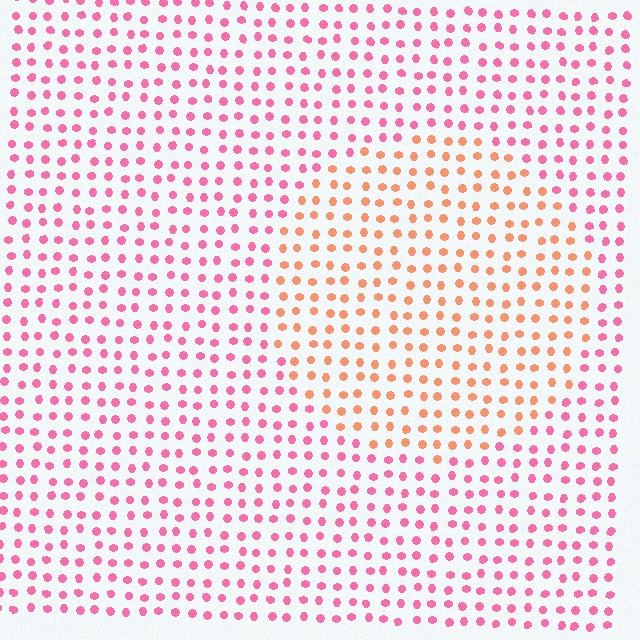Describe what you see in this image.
The image is filled with small pink elements in a uniform arrangement. A circle-shaped region is visible where the elements are tinted to a slightly different hue, forming a subtle color boundary.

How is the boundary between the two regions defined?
The boundary is defined purely by a slight shift in hue (about 44 degrees). Spacing, size, and orientation are identical on both sides.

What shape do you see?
I see a circle.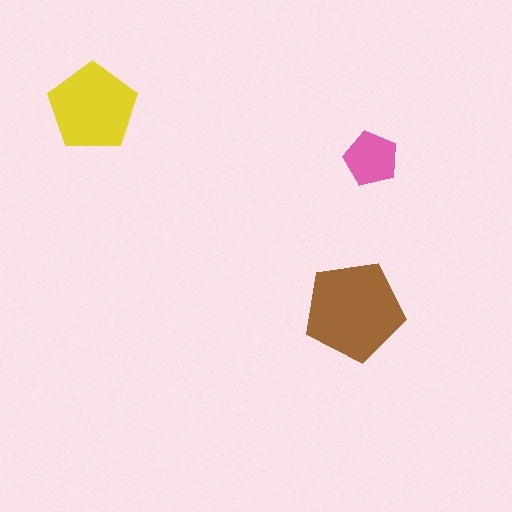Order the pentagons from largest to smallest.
the brown one, the yellow one, the pink one.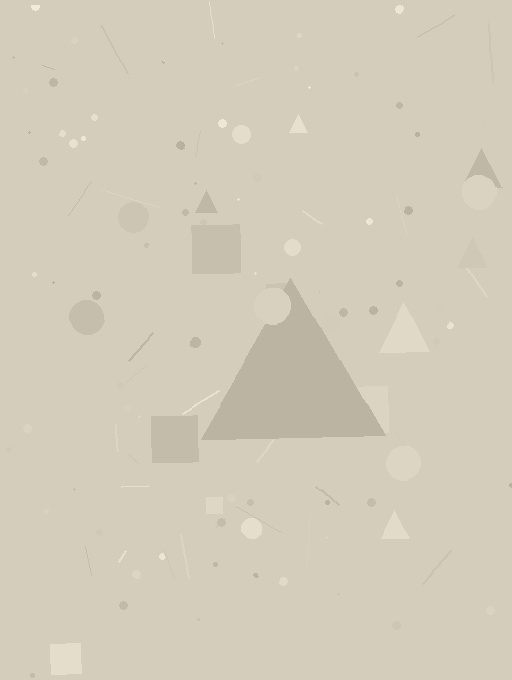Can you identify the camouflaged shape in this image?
The camouflaged shape is a triangle.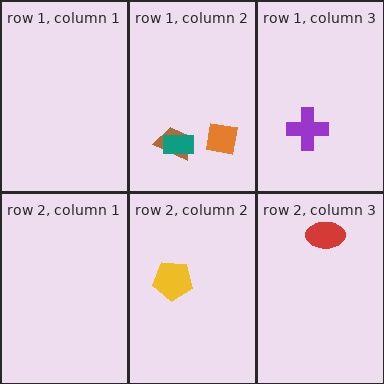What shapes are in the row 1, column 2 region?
The orange square, the brown trapezoid, the teal rectangle.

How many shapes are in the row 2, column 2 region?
1.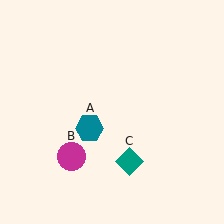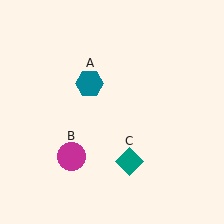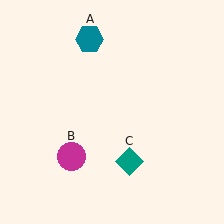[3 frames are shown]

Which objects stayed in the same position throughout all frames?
Magenta circle (object B) and teal diamond (object C) remained stationary.